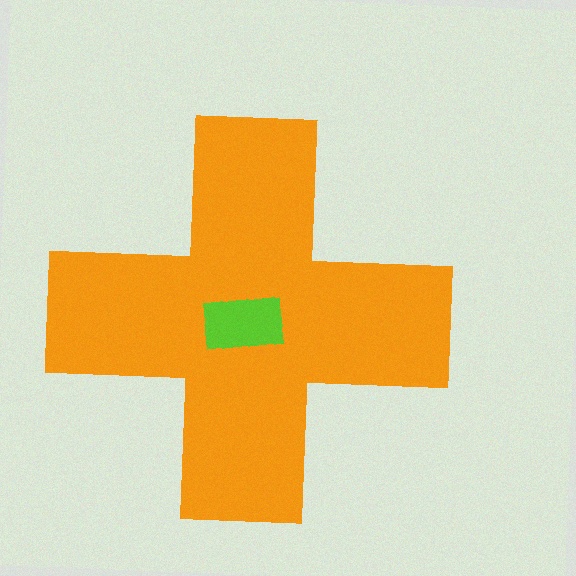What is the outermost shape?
The orange cross.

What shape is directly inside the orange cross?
The lime rectangle.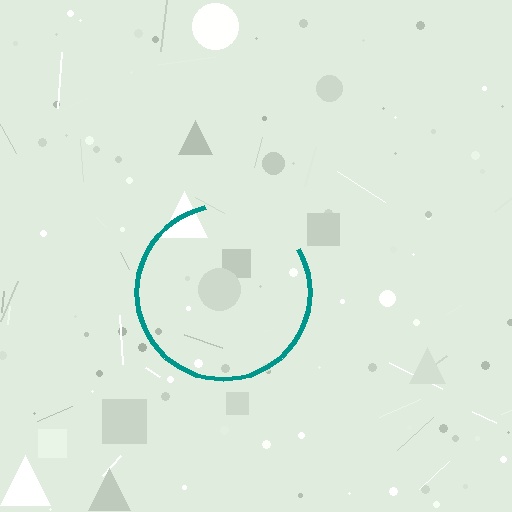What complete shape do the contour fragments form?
The contour fragments form a circle.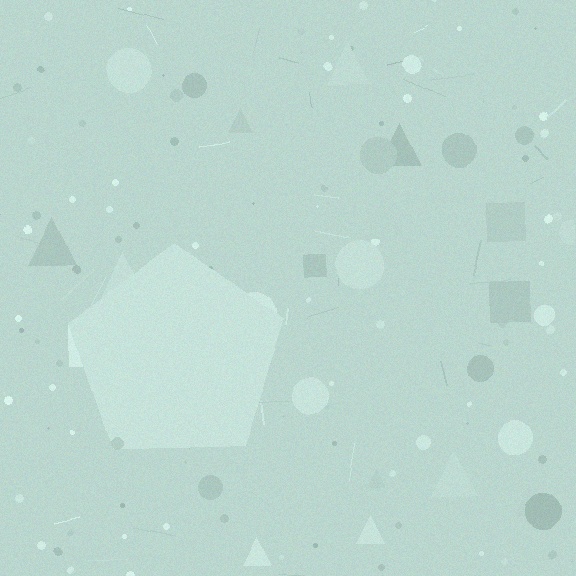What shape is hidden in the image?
A pentagon is hidden in the image.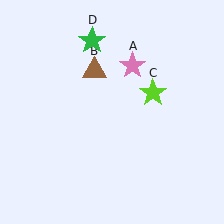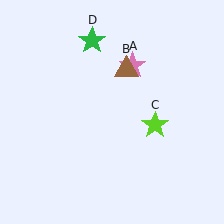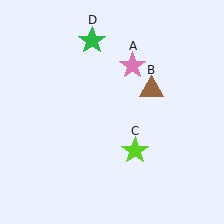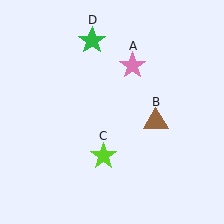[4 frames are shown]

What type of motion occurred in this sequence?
The brown triangle (object B), lime star (object C) rotated clockwise around the center of the scene.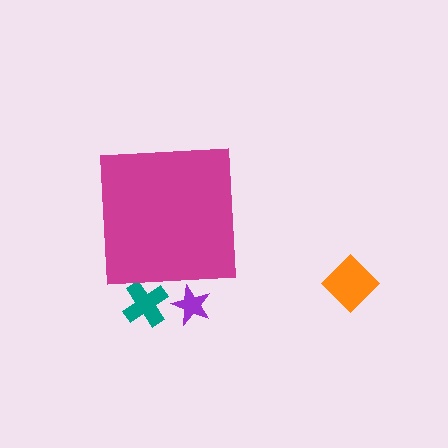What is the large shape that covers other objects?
A magenta square.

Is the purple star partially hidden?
Yes, the purple star is partially hidden behind the magenta square.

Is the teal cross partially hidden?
Yes, the teal cross is partially hidden behind the magenta square.